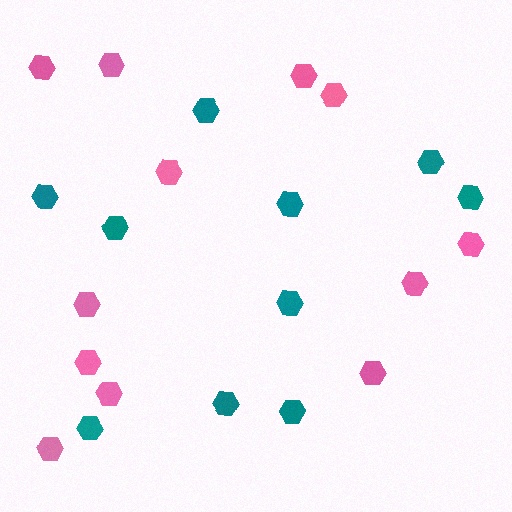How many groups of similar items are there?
There are 2 groups: one group of pink hexagons (12) and one group of teal hexagons (10).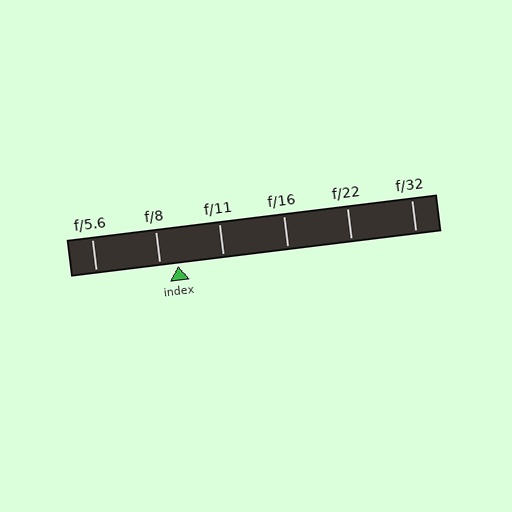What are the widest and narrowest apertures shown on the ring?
The widest aperture shown is f/5.6 and the narrowest is f/32.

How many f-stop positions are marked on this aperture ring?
There are 6 f-stop positions marked.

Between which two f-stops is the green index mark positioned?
The index mark is between f/8 and f/11.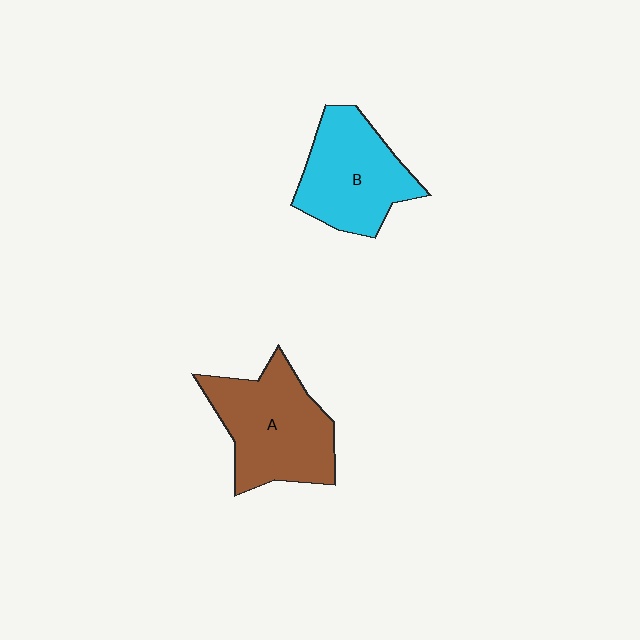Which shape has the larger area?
Shape A (brown).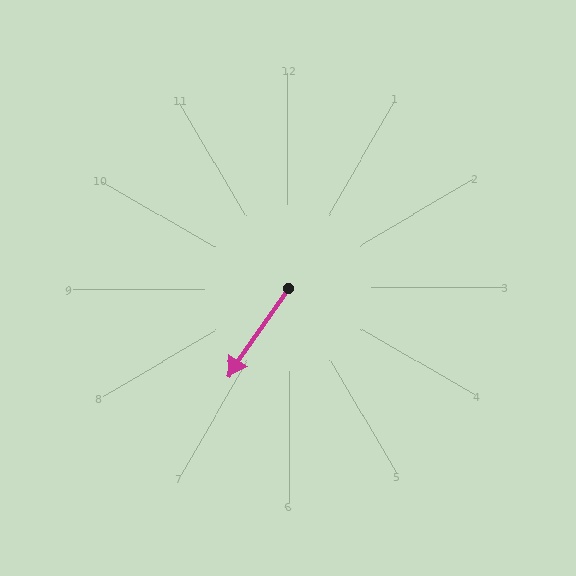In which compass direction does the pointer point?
Southwest.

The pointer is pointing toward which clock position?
Roughly 7 o'clock.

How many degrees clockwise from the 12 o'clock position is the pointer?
Approximately 215 degrees.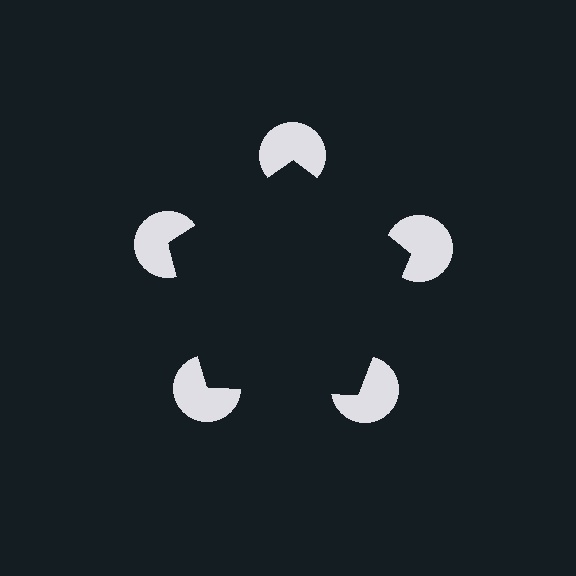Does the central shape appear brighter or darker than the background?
It typically appears slightly darker than the background, even though no actual brightness change is drawn.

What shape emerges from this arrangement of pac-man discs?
An illusory pentagon — its edges are inferred from the aligned wedge cuts in the pac-man discs, not physically drawn.